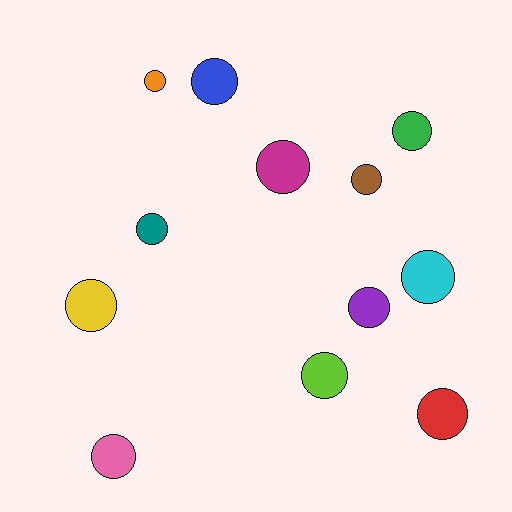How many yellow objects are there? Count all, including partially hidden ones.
There is 1 yellow object.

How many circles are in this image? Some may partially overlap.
There are 12 circles.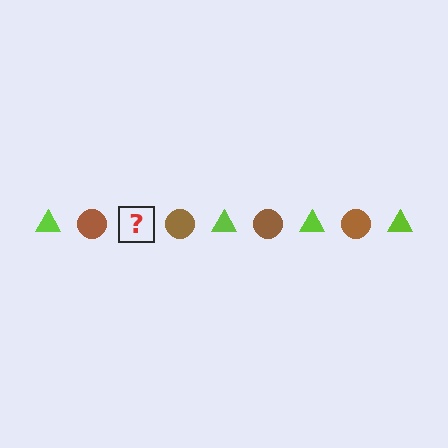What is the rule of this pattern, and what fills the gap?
The rule is that the pattern alternates between lime triangle and brown circle. The gap should be filled with a lime triangle.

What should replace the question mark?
The question mark should be replaced with a lime triangle.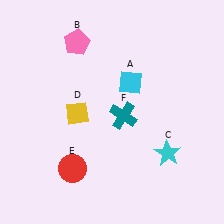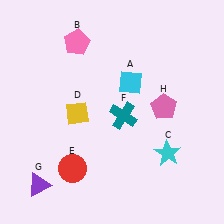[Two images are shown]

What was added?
A purple triangle (G), a pink pentagon (H) were added in Image 2.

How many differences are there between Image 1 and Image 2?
There are 2 differences between the two images.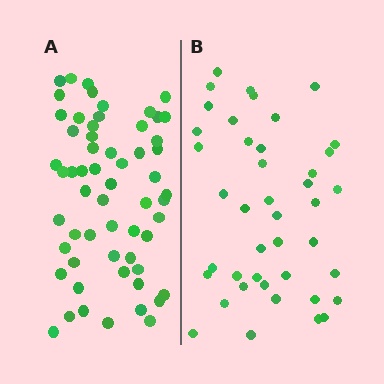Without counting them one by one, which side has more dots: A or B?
Region A (the left region) has more dots.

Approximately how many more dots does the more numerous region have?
Region A has approximately 15 more dots than region B.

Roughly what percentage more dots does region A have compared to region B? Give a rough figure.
About 40% more.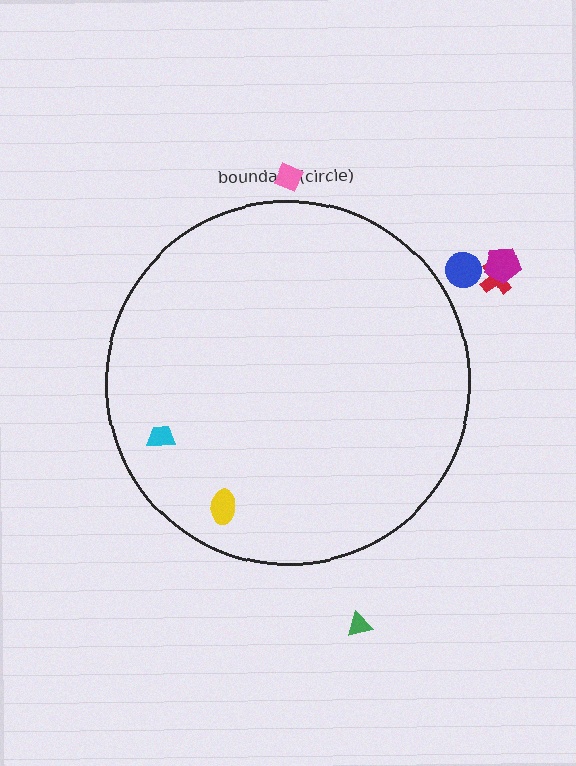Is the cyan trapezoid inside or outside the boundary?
Inside.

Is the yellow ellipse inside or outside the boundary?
Inside.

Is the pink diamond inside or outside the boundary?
Outside.